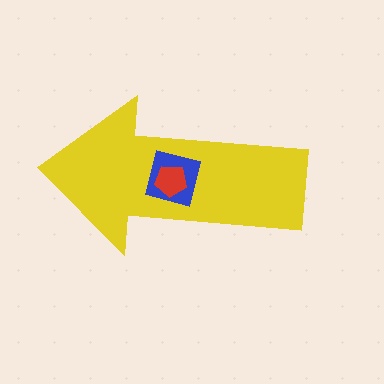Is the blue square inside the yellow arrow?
Yes.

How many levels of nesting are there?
3.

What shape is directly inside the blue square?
The red pentagon.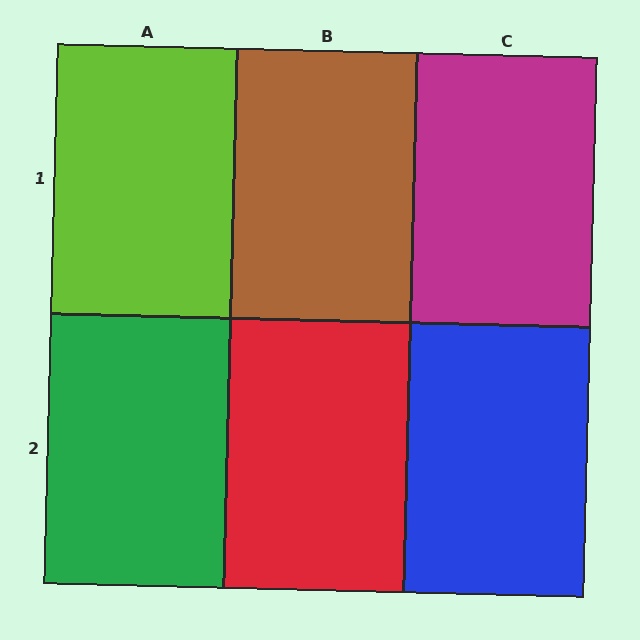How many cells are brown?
1 cell is brown.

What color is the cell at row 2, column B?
Red.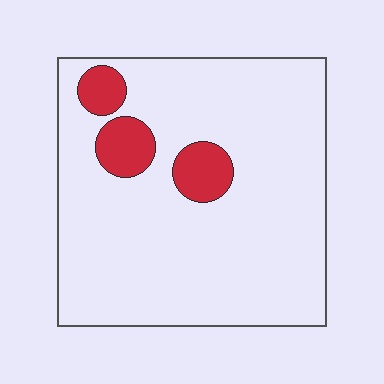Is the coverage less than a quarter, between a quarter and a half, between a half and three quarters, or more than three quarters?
Less than a quarter.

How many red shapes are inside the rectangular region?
3.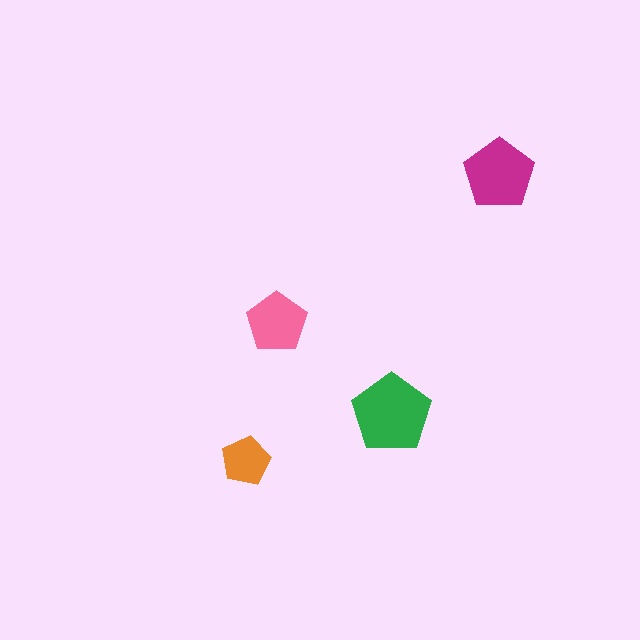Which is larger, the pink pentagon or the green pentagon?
The green one.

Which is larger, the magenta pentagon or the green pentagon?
The green one.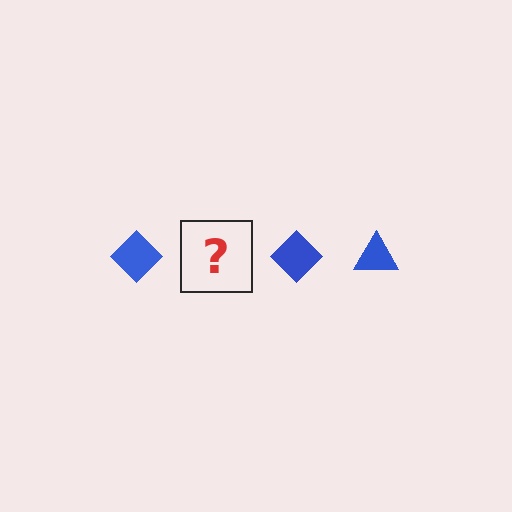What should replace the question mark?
The question mark should be replaced with a blue triangle.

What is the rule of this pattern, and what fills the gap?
The rule is that the pattern cycles through diamond, triangle shapes in blue. The gap should be filled with a blue triangle.